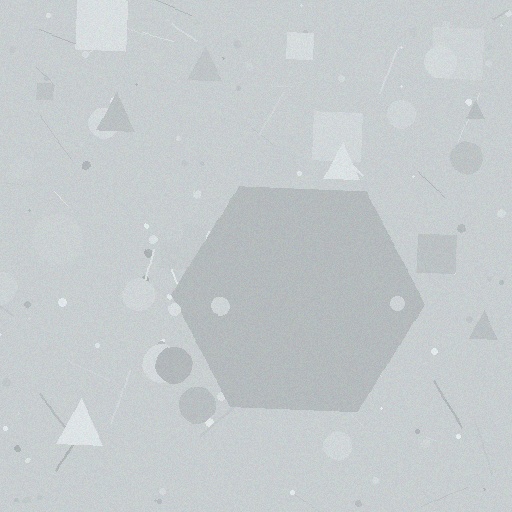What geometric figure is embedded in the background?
A hexagon is embedded in the background.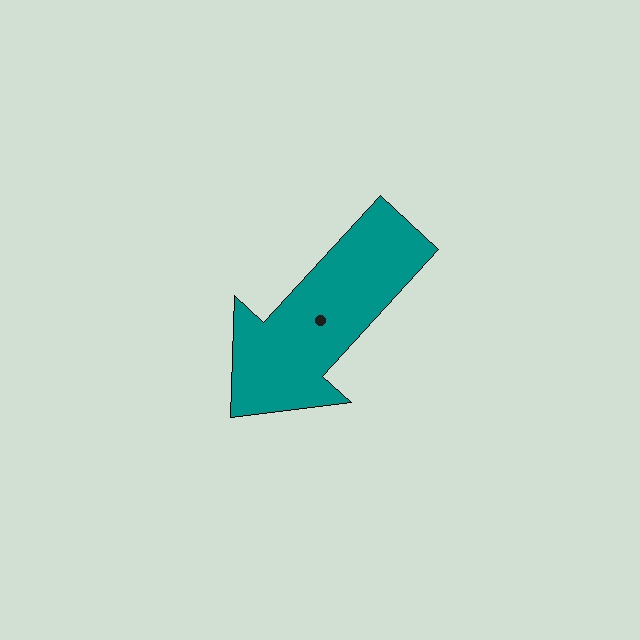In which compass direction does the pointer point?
Southwest.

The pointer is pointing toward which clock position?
Roughly 7 o'clock.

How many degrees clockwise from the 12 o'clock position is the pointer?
Approximately 222 degrees.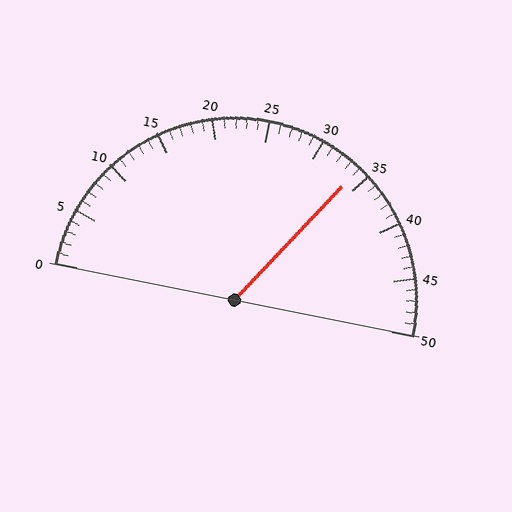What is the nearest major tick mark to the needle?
The nearest major tick mark is 35.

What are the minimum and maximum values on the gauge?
The gauge ranges from 0 to 50.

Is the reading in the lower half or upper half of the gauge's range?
The reading is in the upper half of the range (0 to 50).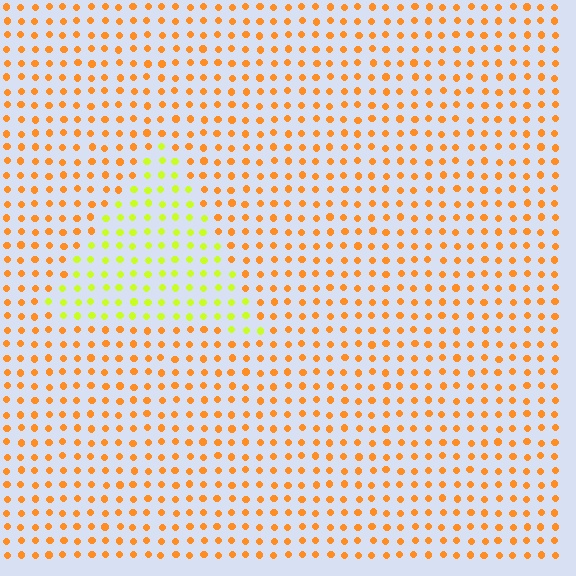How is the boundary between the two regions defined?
The boundary is defined purely by a slight shift in hue (about 45 degrees). Spacing, size, and orientation are identical on both sides.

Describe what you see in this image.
The image is filled with small orange elements in a uniform arrangement. A triangle-shaped region is visible where the elements are tinted to a slightly different hue, forming a subtle color boundary.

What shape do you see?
I see a triangle.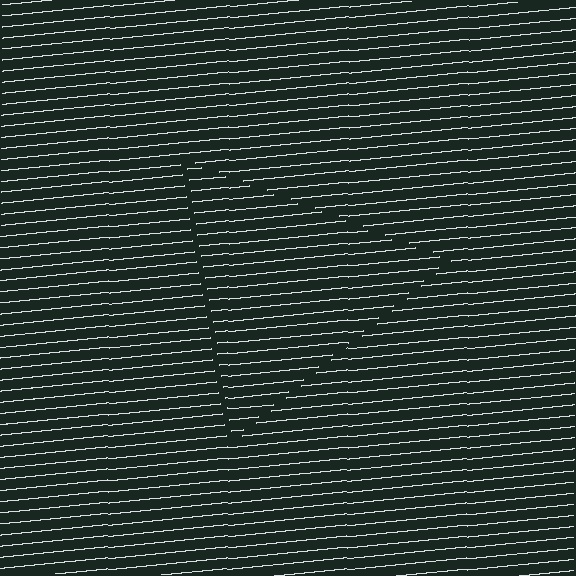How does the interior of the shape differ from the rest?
The interior of the shape contains the same grating, shifted by half a period — the contour is defined by the phase discontinuity where line-ends from the inner and outer gratings abut.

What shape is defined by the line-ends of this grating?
An illusory triangle. The interior of the shape contains the same grating, shifted by half a period — the contour is defined by the phase discontinuity where line-ends from the inner and outer gratings abut.